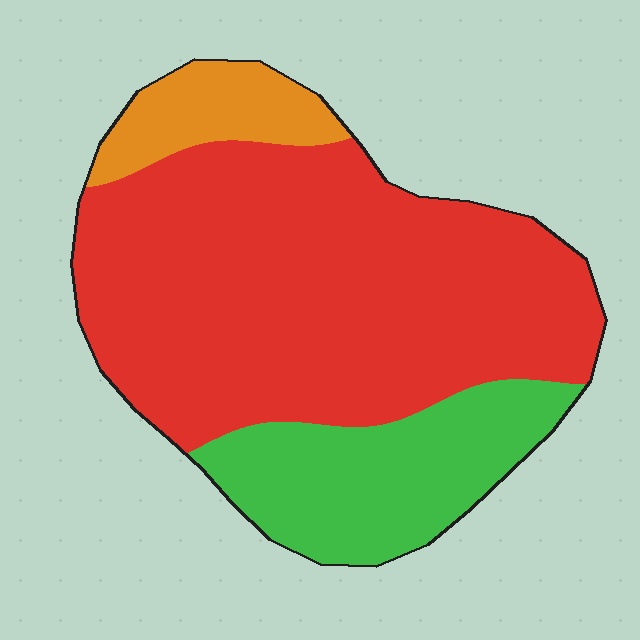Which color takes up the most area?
Red, at roughly 65%.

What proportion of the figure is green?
Green takes up between a sixth and a third of the figure.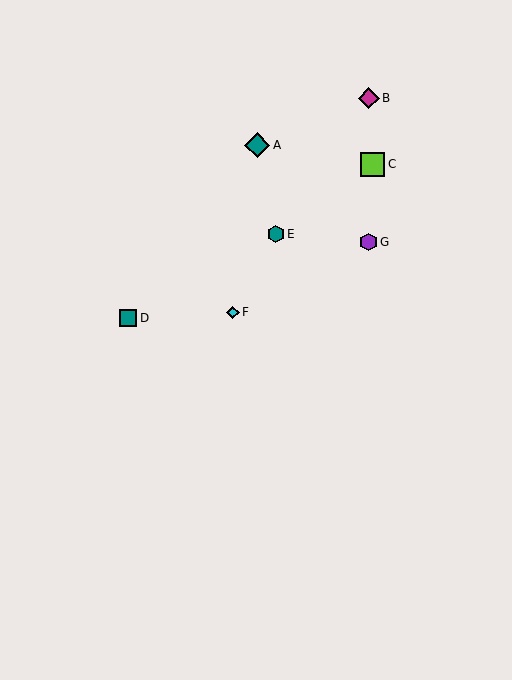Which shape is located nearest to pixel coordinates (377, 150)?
The lime square (labeled C) at (373, 164) is nearest to that location.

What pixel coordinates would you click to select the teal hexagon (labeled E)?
Click at (276, 234) to select the teal hexagon E.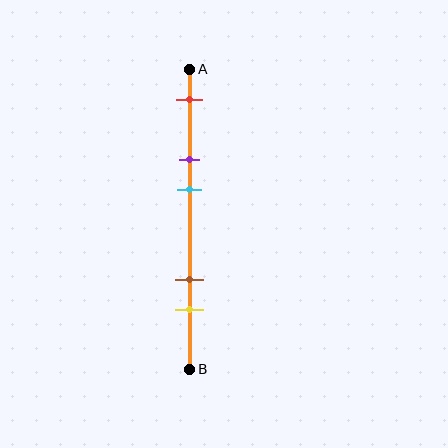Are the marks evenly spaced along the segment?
No, the marks are not evenly spaced.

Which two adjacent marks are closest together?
The purple and cyan marks are the closest adjacent pair.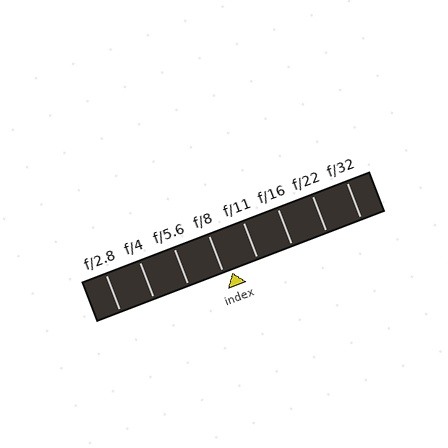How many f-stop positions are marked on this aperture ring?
There are 8 f-stop positions marked.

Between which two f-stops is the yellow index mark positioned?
The index mark is between f/8 and f/11.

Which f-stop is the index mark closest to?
The index mark is closest to f/8.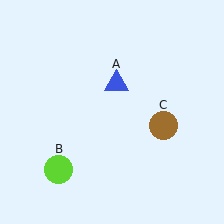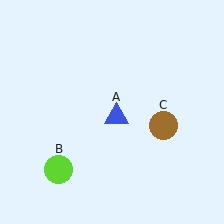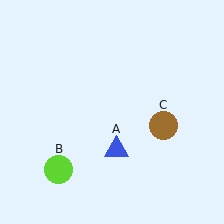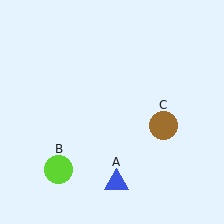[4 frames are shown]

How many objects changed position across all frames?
1 object changed position: blue triangle (object A).